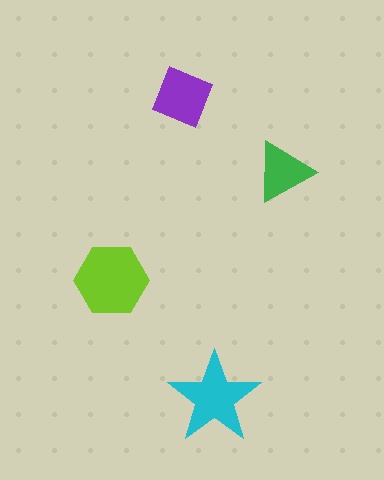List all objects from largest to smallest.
The lime hexagon, the cyan star, the purple square, the green triangle.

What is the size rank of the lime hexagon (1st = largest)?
1st.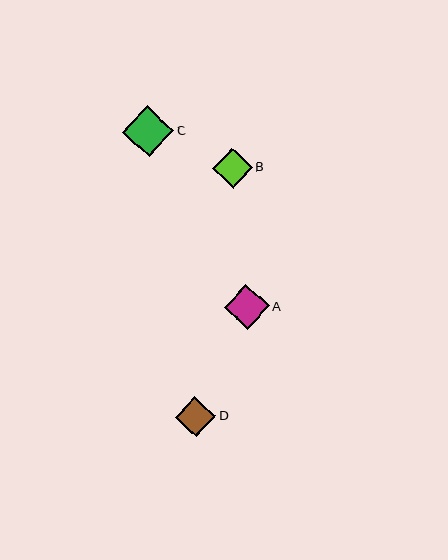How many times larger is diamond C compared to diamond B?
Diamond C is approximately 1.3 times the size of diamond B.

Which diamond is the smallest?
Diamond B is the smallest with a size of approximately 40 pixels.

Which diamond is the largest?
Diamond C is the largest with a size of approximately 51 pixels.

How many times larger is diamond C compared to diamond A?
Diamond C is approximately 1.1 times the size of diamond A.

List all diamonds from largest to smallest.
From largest to smallest: C, A, D, B.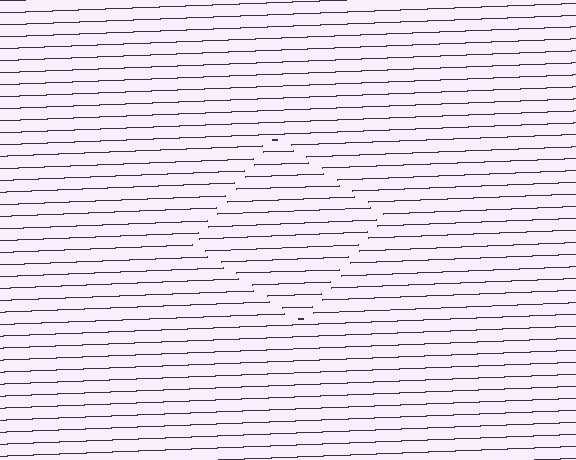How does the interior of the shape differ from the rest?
The interior of the shape contains the same grating, shifted by half a period — the contour is defined by the phase discontinuity where line-ends from the inner and outer gratings abut.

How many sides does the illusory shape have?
4 sides — the line-ends trace a square.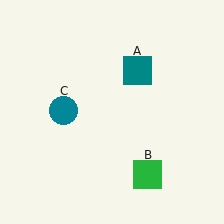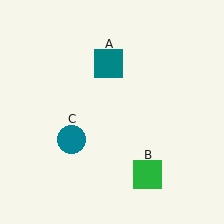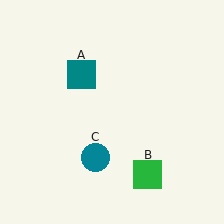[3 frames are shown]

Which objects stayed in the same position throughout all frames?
Green square (object B) remained stationary.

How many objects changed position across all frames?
2 objects changed position: teal square (object A), teal circle (object C).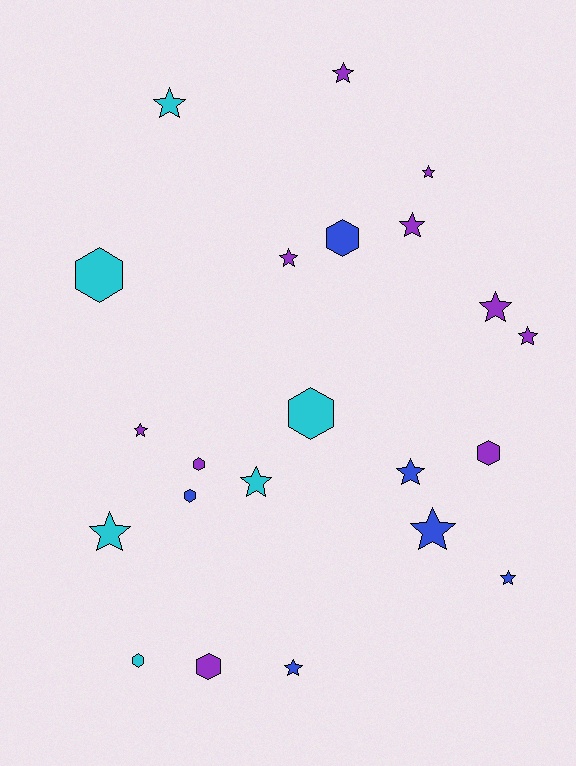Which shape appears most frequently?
Star, with 14 objects.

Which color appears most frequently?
Purple, with 10 objects.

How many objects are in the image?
There are 22 objects.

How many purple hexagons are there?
There are 3 purple hexagons.